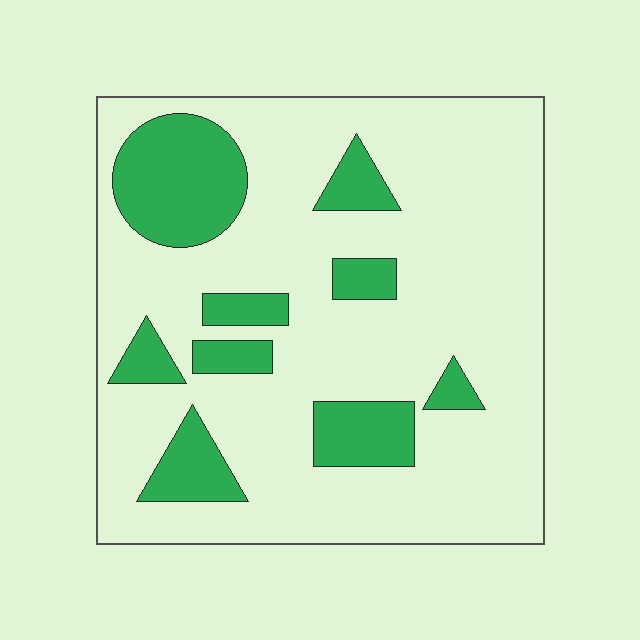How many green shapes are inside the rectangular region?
9.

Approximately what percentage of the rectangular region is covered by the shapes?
Approximately 20%.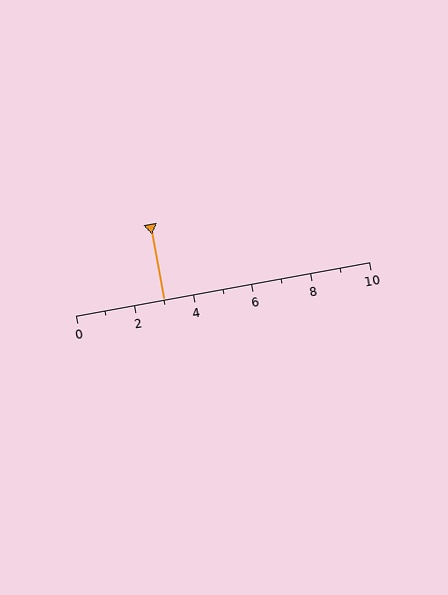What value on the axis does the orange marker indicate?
The marker indicates approximately 3.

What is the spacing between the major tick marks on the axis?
The major ticks are spaced 2 apart.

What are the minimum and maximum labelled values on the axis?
The axis runs from 0 to 10.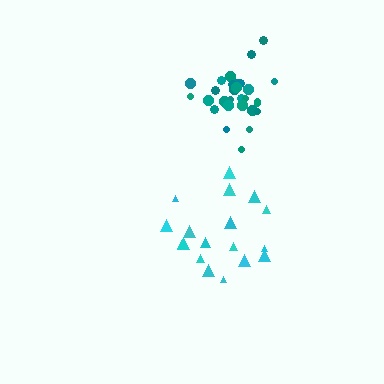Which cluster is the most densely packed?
Teal.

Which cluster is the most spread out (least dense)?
Cyan.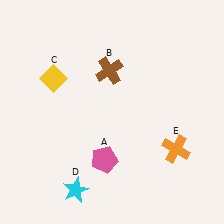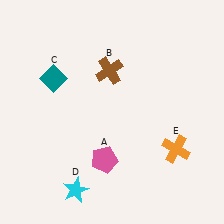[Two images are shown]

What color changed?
The diamond (C) changed from yellow in Image 1 to teal in Image 2.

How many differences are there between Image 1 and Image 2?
There is 1 difference between the two images.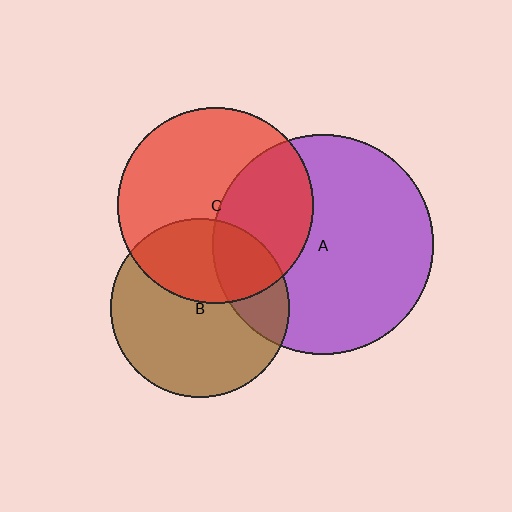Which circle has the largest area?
Circle A (purple).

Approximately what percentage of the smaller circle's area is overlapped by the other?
Approximately 40%.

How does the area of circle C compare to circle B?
Approximately 1.2 times.